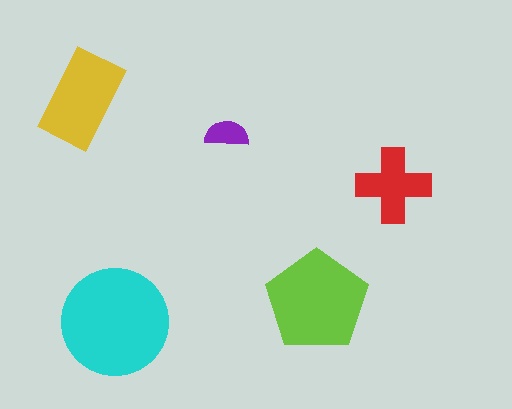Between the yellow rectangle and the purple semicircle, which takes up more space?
The yellow rectangle.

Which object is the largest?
The cyan circle.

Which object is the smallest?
The purple semicircle.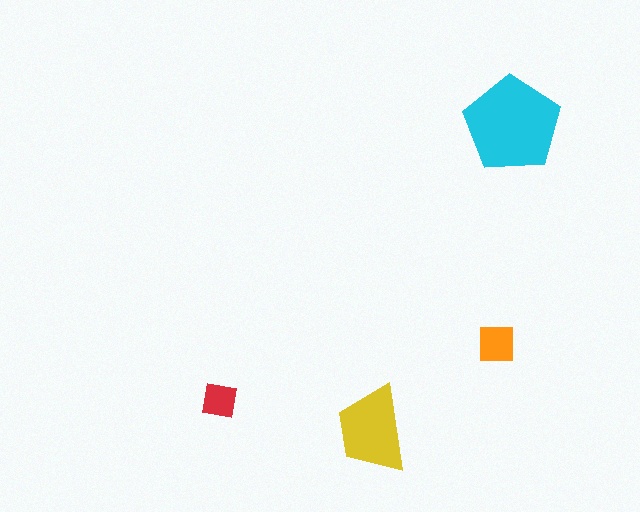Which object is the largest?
The cyan pentagon.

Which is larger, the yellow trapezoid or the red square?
The yellow trapezoid.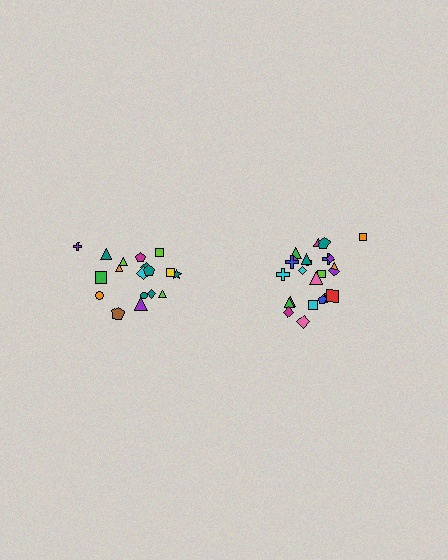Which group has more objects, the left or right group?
The right group.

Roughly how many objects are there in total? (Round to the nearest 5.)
Roughly 45 objects in total.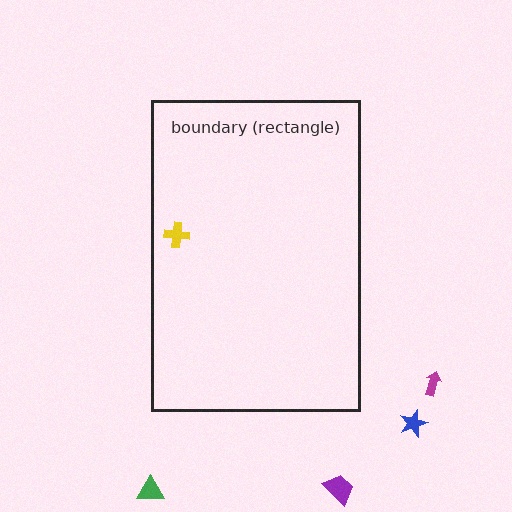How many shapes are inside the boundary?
1 inside, 4 outside.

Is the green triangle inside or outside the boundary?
Outside.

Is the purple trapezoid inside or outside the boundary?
Outside.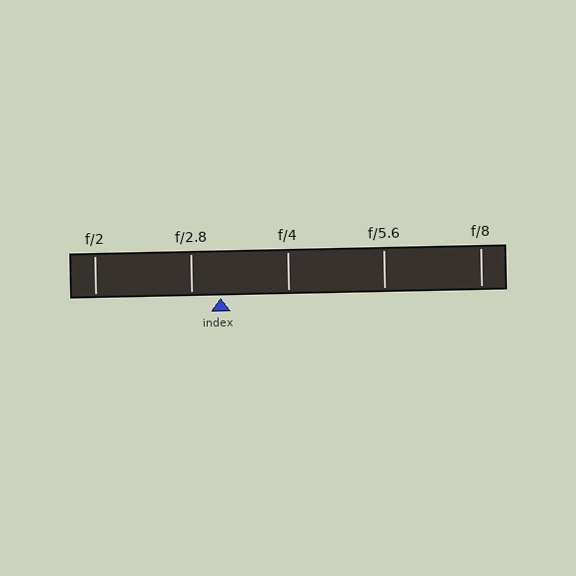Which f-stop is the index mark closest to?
The index mark is closest to f/2.8.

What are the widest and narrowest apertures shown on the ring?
The widest aperture shown is f/2 and the narrowest is f/8.